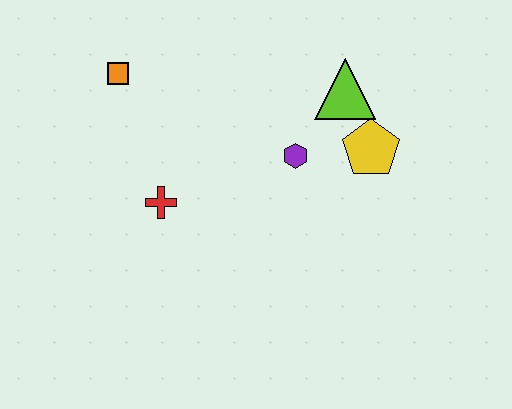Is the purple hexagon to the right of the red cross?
Yes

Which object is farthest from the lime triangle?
The orange square is farthest from the lime triangle.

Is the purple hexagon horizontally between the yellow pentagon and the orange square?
Yes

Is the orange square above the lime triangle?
Yes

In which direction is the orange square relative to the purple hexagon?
The orange square is to the left of the purple hexagon.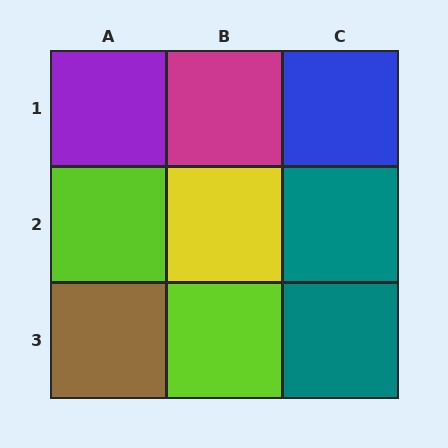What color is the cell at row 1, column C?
Blue.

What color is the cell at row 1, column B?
Magenta.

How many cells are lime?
2 cells are lime.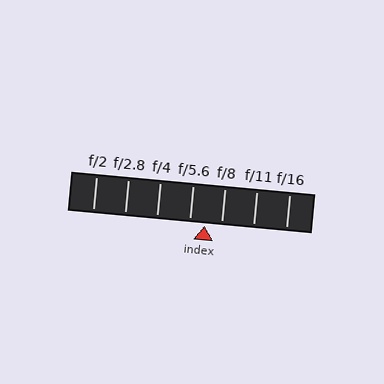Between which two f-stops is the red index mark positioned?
The index mark is between f/5.6 and f/8.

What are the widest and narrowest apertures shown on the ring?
The widest aperture shown is f/2 and the narrowest is f/16.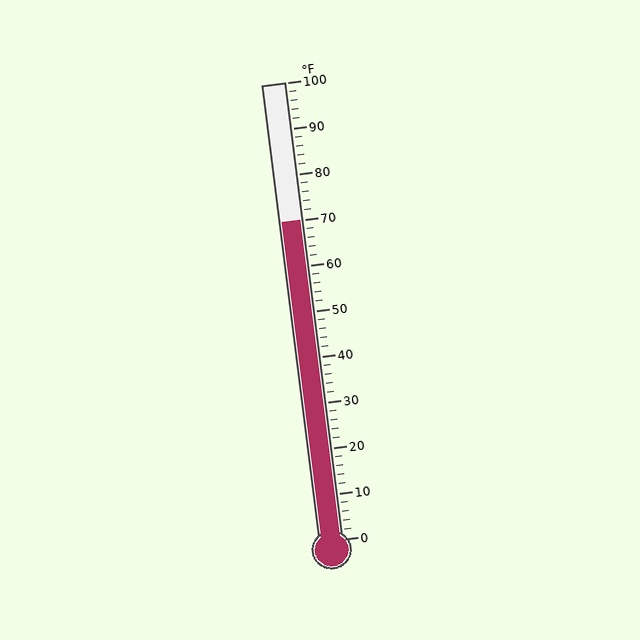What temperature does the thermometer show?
The thermometer shows approximately 70°F.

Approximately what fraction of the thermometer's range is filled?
The thermometer is filled to approximately 70% of its range.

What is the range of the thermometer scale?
The thermometer scale ranges from 0°F to 100°F.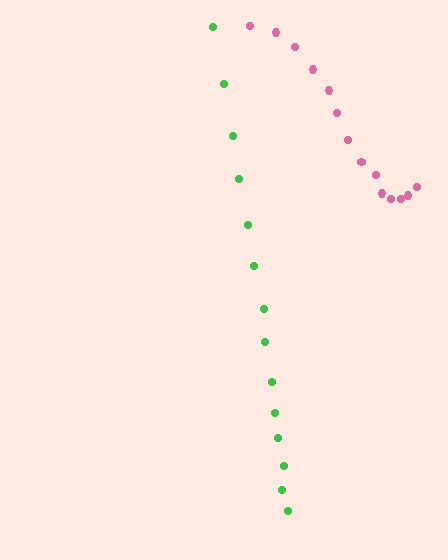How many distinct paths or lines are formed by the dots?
There are 2 distinct paths.